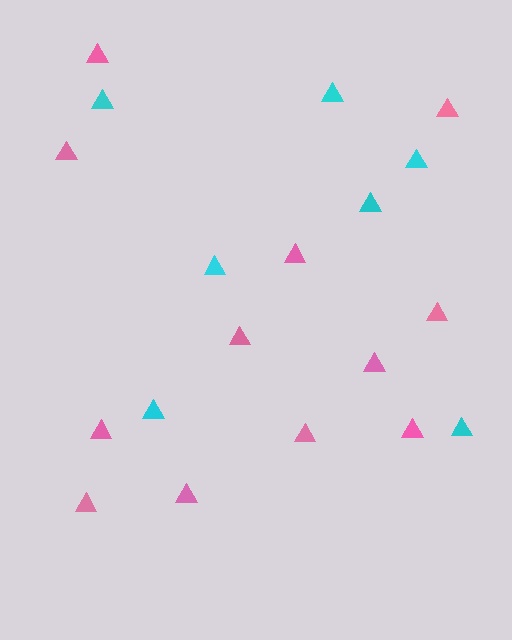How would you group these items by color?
There are 2 groups: one group of pink triangles (12) and one group of cyan triangles (7).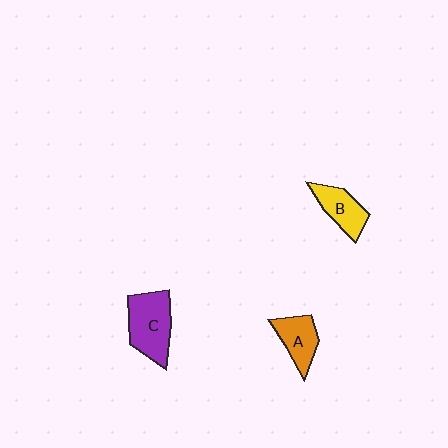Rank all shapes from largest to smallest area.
From largest to smallest: C (purple), B (yellow), A (orange).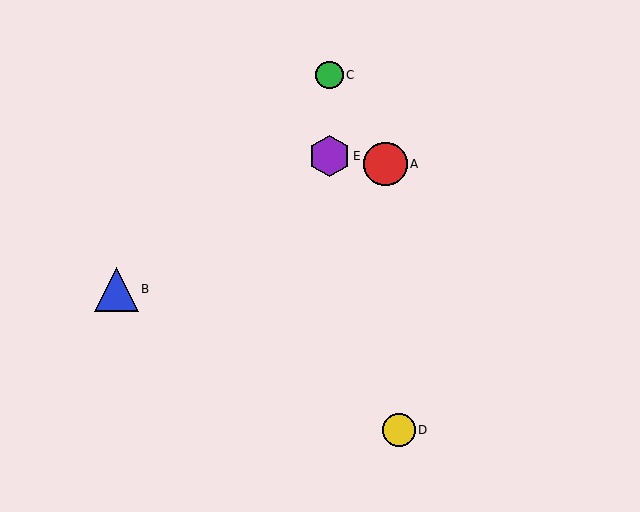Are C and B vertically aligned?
No, C is at x≈330 and B is at x≈116.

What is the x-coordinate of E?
Object E is at x≈330.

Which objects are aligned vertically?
Objects C, E are aligned vertically.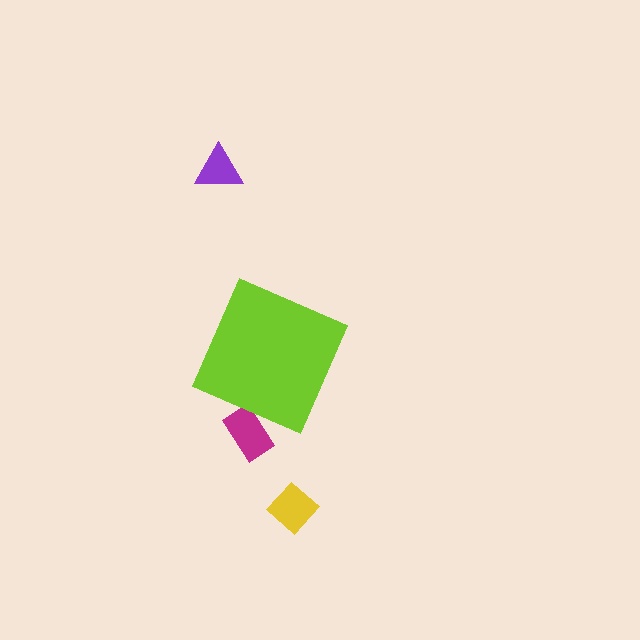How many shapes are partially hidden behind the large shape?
1 shape is partially hidden.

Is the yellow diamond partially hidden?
No, the yellow diamond is fully visible.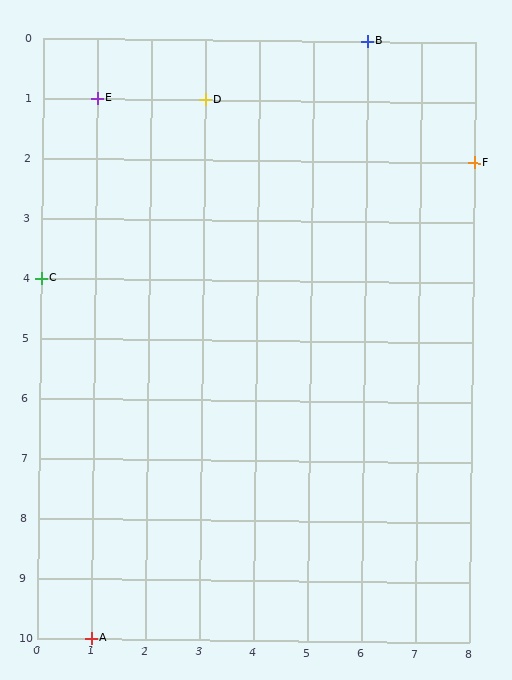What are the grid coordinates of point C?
Point C is at grid coordinates (0, 4).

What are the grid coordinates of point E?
Point E is at grid coordinates (1, 1).